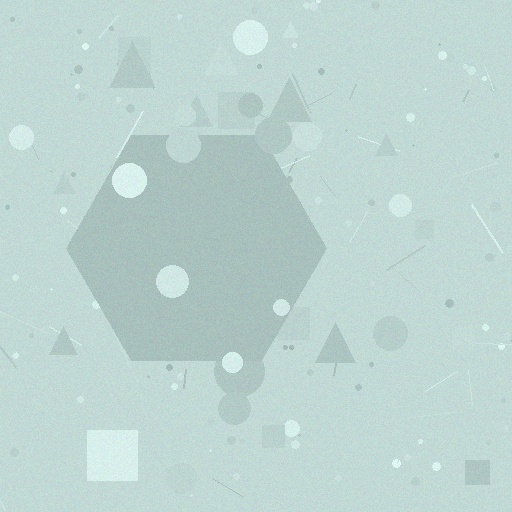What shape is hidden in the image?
A hexagon is hidden in the image.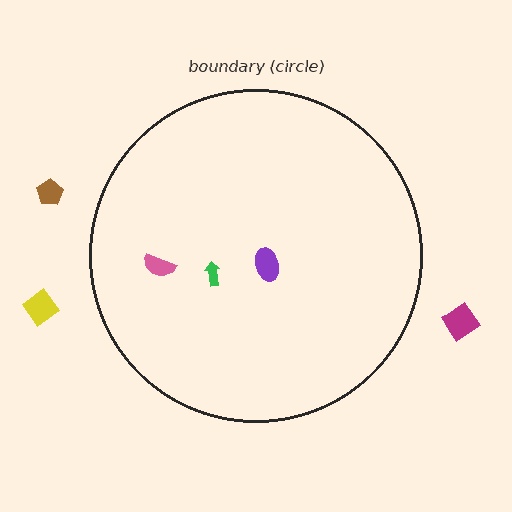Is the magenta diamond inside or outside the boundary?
Outside.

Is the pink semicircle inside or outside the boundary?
Inside.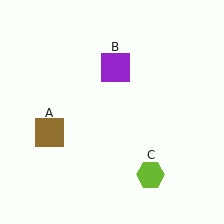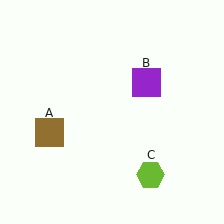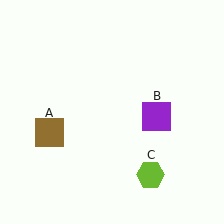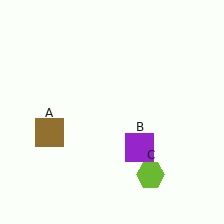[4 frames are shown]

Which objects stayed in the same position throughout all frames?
Brown square (object A) and lime hexagon (object C) remained stationary.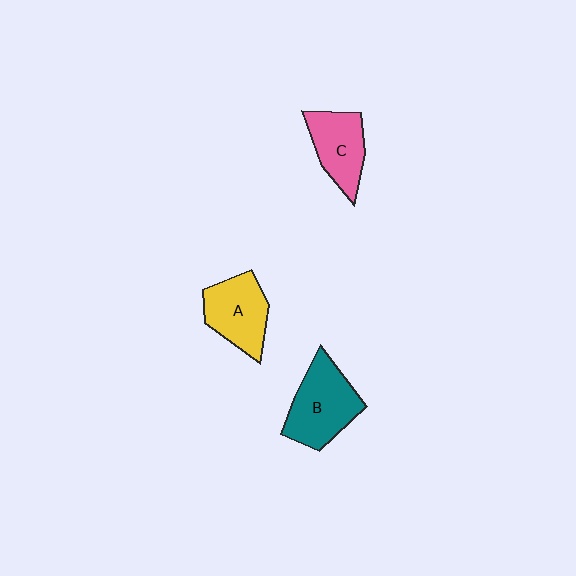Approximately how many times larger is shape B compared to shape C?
Approximately 1.3 times.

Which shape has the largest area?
Shape B (teal).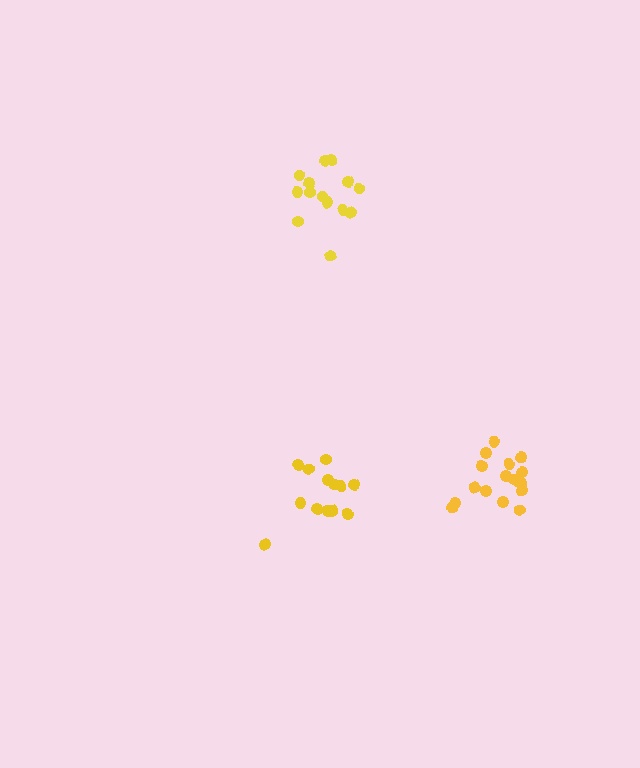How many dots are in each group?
Group 1: 14 dots, Group 2: 17 dots, Group 3: 14 dots (45 total).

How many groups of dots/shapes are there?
There are 3 groups.